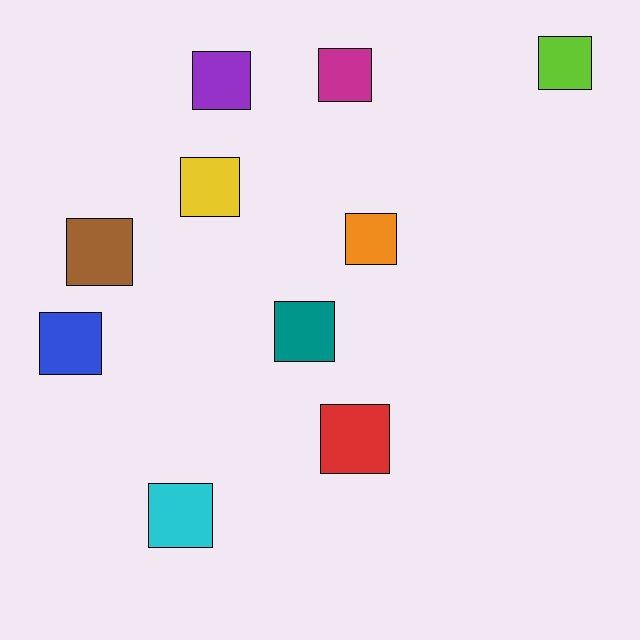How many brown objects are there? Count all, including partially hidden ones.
There is 1 brown object.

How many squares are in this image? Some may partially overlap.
There are 10 squares.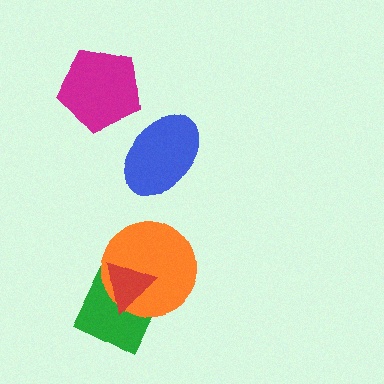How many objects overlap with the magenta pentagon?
0 objects overlap with the magenta pentagon.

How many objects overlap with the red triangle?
2 objects overlap with the red triangle.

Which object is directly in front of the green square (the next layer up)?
The orange circle is directly in front of the green square.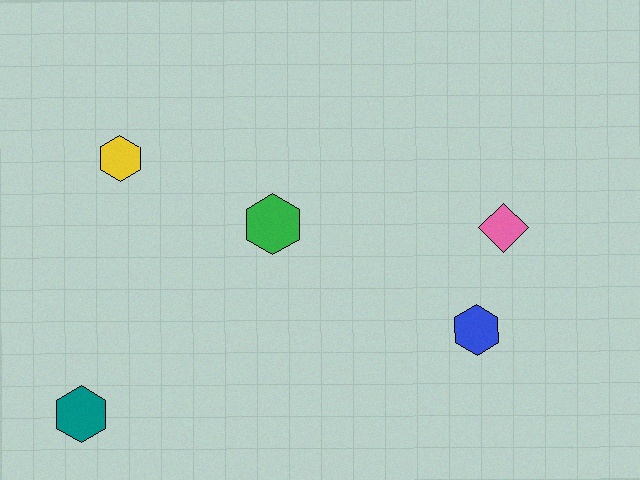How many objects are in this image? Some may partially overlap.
There are 5 objects.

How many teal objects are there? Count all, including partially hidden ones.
There is 1 teal object.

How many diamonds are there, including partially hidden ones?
There is 1 diamond.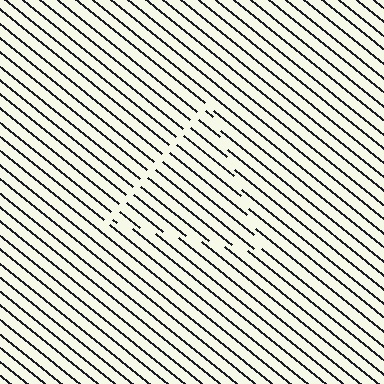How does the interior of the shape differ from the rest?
The interior of the shape contains the same grating, shifted by half a period — the contour is defined by the phase discontinuity where line-ends from the inner and outer gratings abut.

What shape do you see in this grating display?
An illusory triangle. The interior of the shape contains the same grating, shifted by half a period — the contour is defined by the phase discontinuity where line-ends from the inner and outer gratings abut.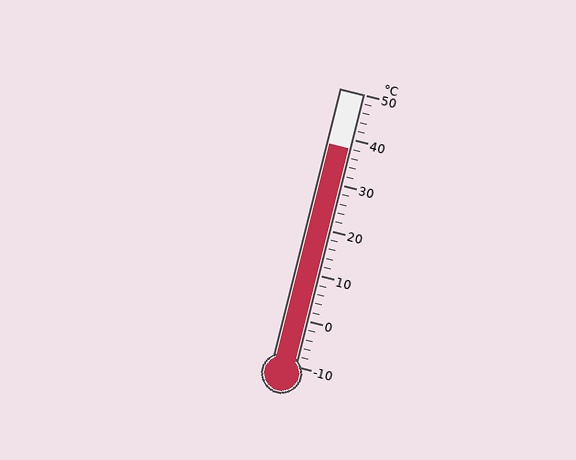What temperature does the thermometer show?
The thermometer shows approximately 38°C.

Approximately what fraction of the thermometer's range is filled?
The thermometer is filled to approximately 80% of its range.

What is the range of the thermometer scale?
The thermometer scale ranges from -10°C to 50°C.